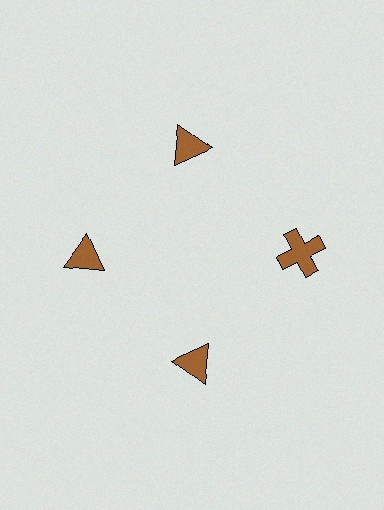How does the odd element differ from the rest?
It has a different shape: cross instead of triangle.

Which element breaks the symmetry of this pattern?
The brown cross at roughly the 3 o'clock position breaks the symmetry. All other shapes are brown triangles.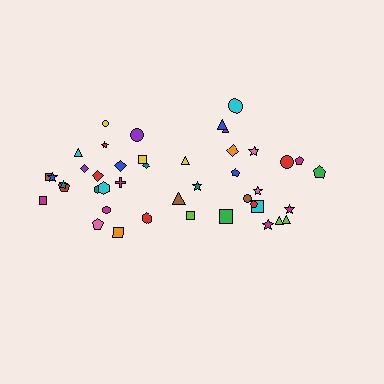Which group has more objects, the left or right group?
The left group.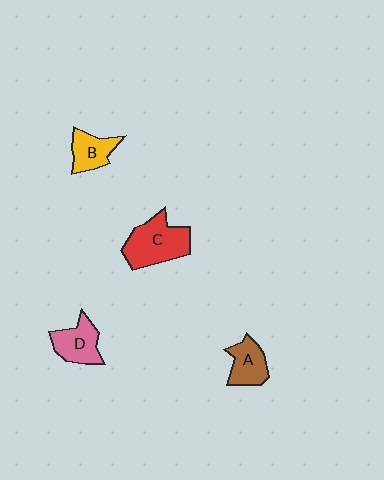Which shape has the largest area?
Shape C (red).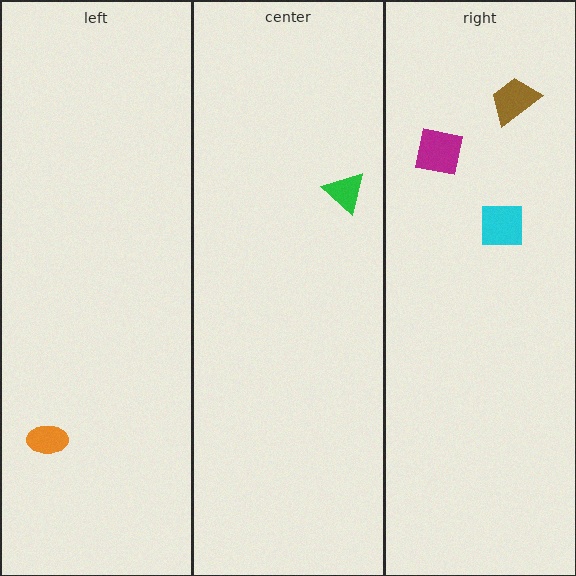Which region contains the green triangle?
The center region.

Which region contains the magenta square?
The right region.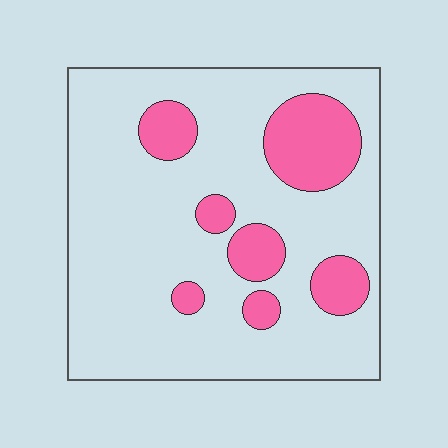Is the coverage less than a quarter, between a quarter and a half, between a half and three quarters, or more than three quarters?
Less than a quarter.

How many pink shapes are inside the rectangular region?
7.